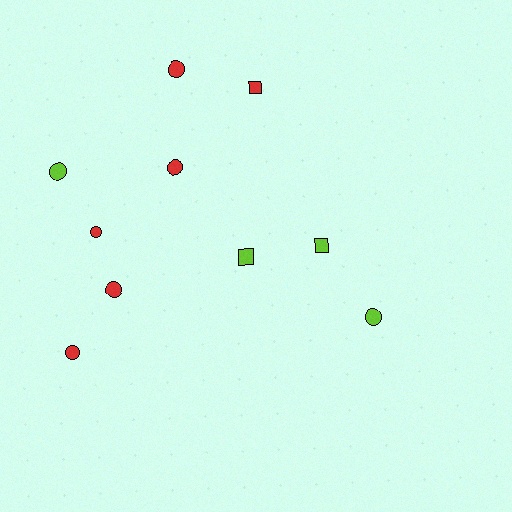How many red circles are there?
There are 5 red circles.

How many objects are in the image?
There are 10 objects.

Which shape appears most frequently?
Circle, with 7 objects.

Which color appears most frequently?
Red, with 6 objects.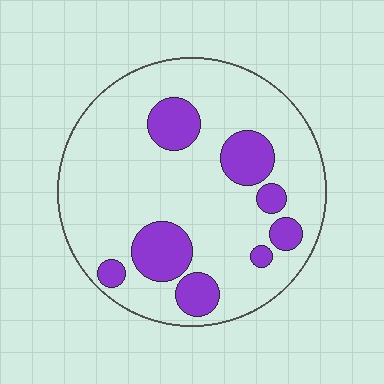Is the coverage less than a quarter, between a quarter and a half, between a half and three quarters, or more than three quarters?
Less than a quarter.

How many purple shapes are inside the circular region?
8.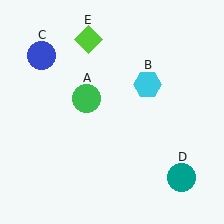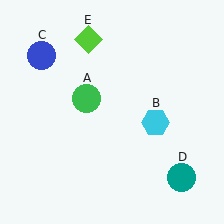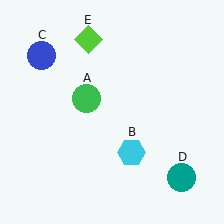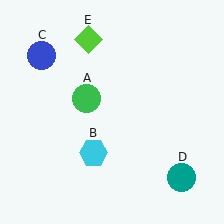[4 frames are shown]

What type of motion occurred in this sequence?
The cyan hexagon (object B) rotated clockwise around the center of the scene.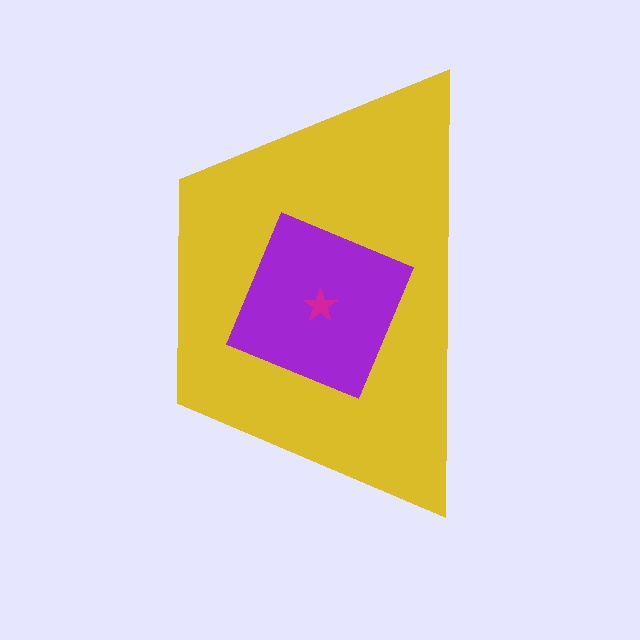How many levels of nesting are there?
3.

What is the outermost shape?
The yellow trapezoid.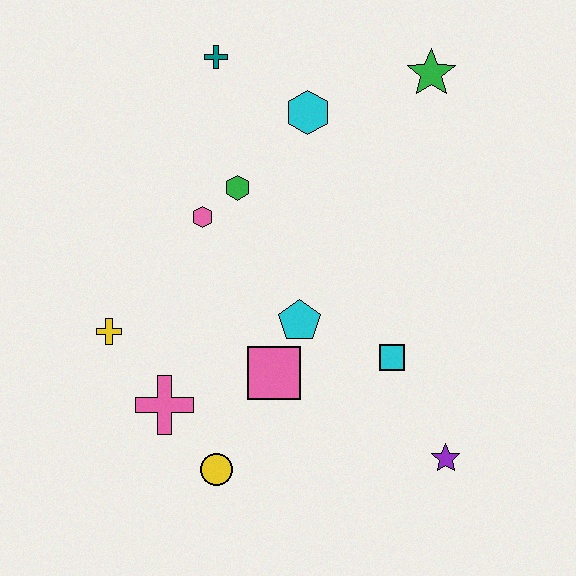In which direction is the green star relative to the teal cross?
The green star is to the right of the teal cross.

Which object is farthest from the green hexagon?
The purple star is farthest from the green hexagon.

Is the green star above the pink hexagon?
Yes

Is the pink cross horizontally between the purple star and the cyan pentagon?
No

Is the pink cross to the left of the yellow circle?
Yes